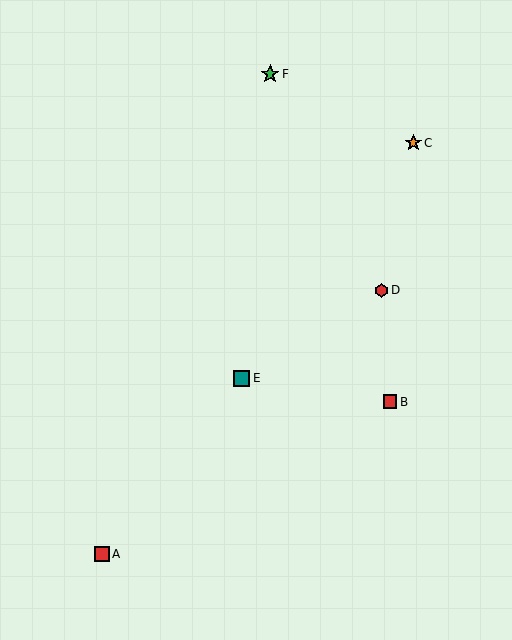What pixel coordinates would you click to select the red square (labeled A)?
Click at (102, 554) to select the red square A.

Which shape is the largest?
The green star (labeled F) is the largest.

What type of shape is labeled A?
Shape A is a red square.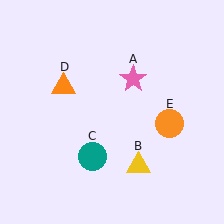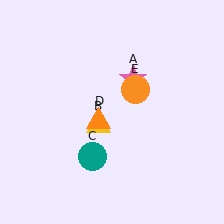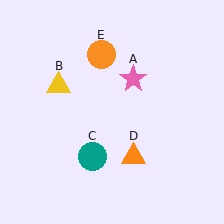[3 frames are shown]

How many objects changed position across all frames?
3 objects changed position: yellow triangle (object B), orange triangle (object D), orange circle (object E).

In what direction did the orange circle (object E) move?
The orange circle (object E) moved up and to the left.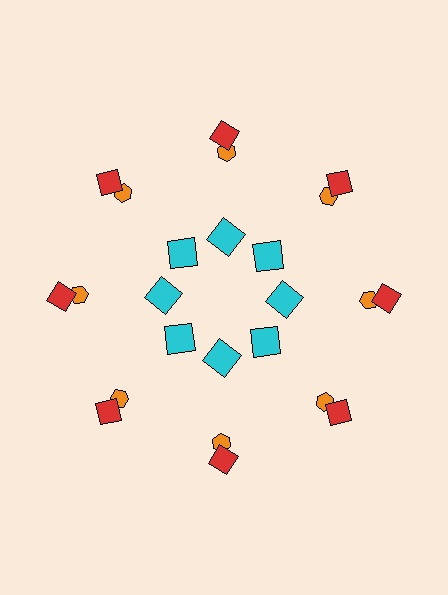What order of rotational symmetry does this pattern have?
This pattern has 8-fold rotational symmetry.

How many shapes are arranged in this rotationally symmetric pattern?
There are 24 shapes, arranged in 8 groups of 3.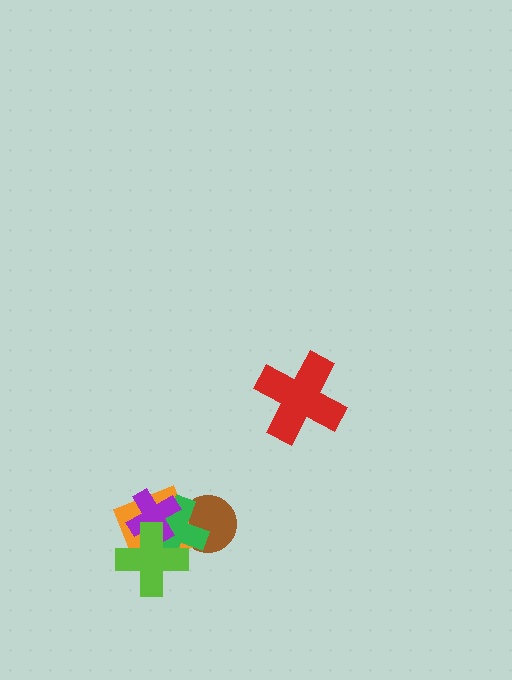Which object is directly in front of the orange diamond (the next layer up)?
The green cross is directly in front of the orange diamond.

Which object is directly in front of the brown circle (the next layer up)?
The orange diamond is directly in front of the brown circle.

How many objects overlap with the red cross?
0 objects overlap with the red cross.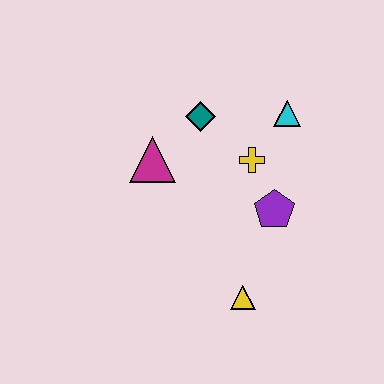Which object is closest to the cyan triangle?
The yellow cross is closest to the cyan triangle.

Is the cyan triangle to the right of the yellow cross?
Yes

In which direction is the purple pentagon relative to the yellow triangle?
The purple pentagon is above the yellow triangle.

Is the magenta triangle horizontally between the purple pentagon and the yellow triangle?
No